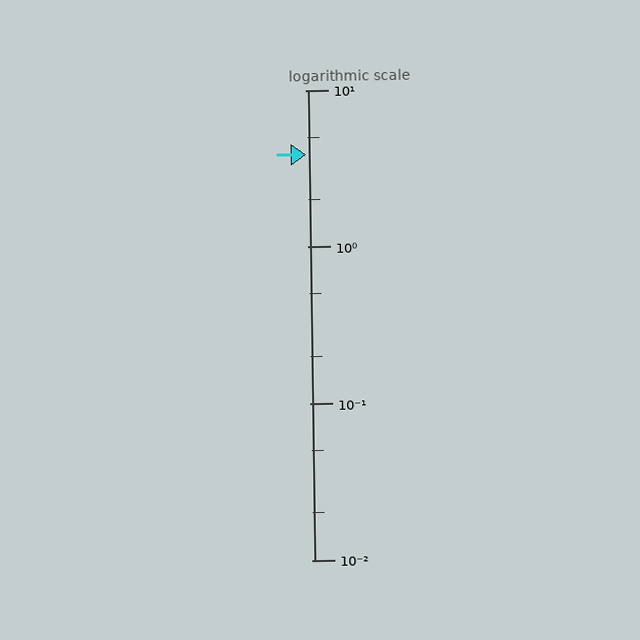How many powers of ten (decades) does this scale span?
The scale spans 3 decades, from 0.01 to 10.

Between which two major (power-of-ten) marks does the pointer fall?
The pointer is between 1 and 10.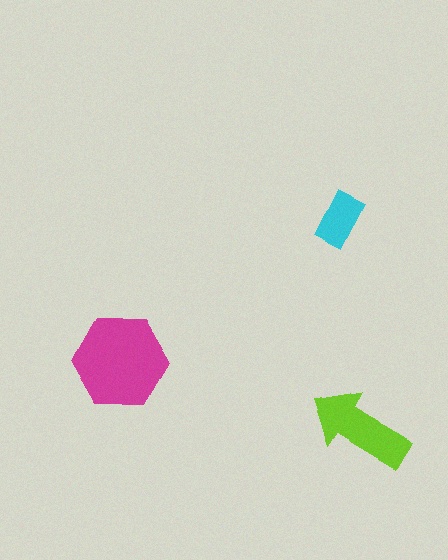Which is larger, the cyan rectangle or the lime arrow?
The lime arrow.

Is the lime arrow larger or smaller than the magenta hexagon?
Smaller.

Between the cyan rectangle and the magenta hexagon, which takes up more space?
The magenta hexagon.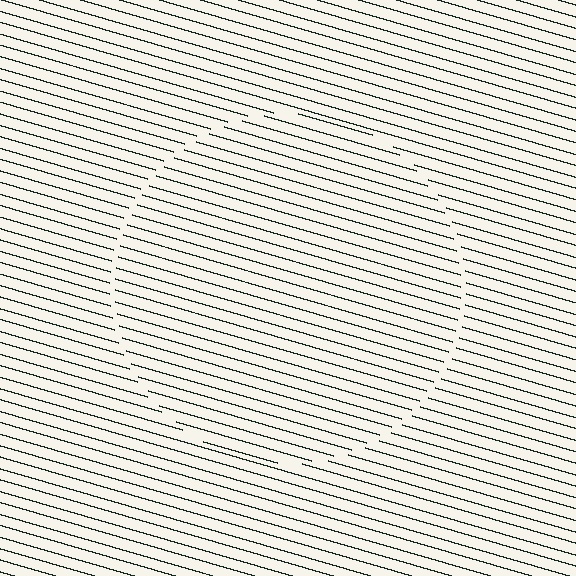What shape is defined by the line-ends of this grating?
An illusory circle. The interior of the shape contains the same grating, shifted by half a period — the contour is defined by the phase discontinuity where line-ends from the inner and outer gratings abut.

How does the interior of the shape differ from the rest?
The interior of the shape contains the same grating, shifted by half a period — the contour is defined by the phase discontinuity where line-ends from the inner and outer gratings abut.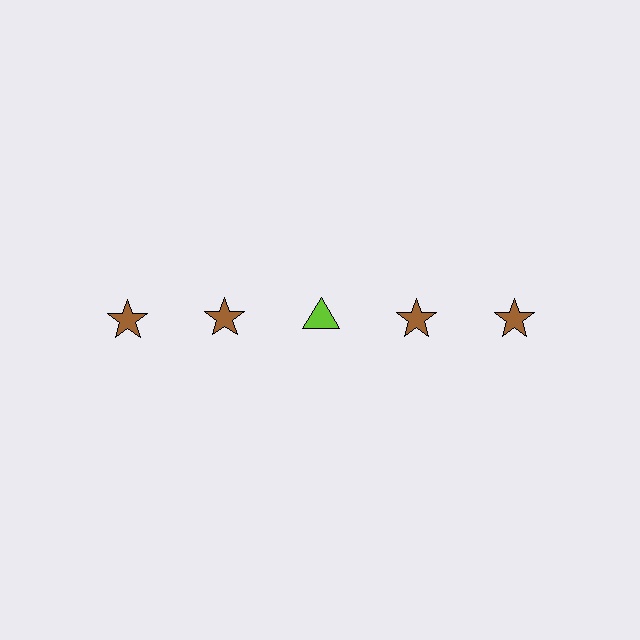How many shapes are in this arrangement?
There are 5 shapes arranged in a grid pattern.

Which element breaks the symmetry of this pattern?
The lime triangle in the top row, center column breaks the symmetry. All other shapes are brown stars.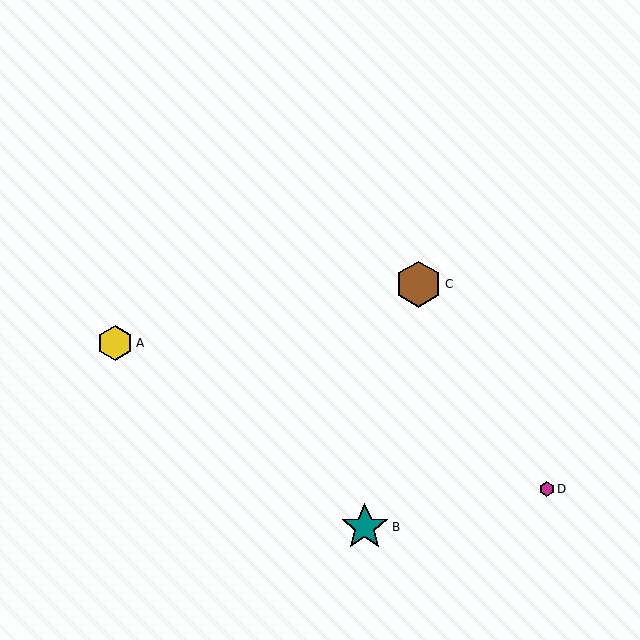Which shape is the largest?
The teal star (labeled B) is the largest.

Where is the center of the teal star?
The center of the teal star is at (365, 527).